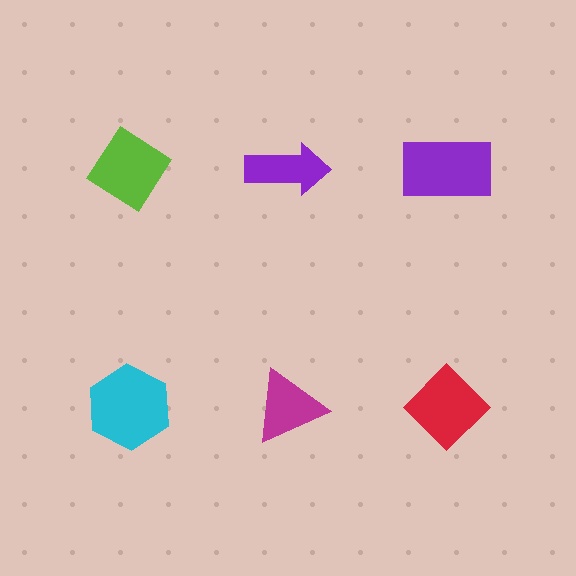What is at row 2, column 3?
A red diamond.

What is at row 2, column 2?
A magenta triangle.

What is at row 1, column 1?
A lime diamond.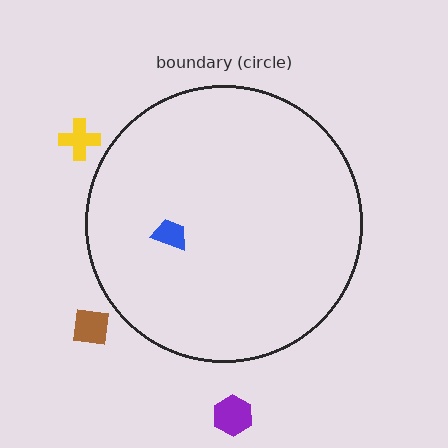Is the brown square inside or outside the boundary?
Outside.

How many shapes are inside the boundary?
1 inside, 3 outside.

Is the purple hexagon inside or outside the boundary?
Outside.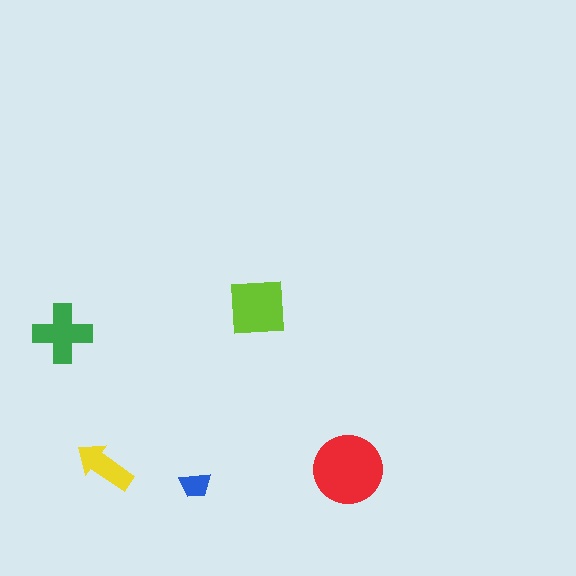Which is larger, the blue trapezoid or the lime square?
The lime square.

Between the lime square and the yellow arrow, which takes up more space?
The lime square.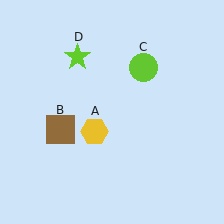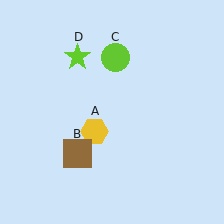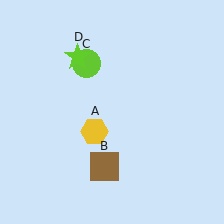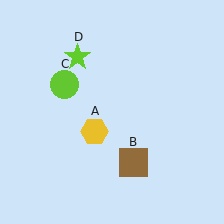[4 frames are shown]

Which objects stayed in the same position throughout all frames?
Yellow hexagon (object A) and lime star (object D) remained stationary.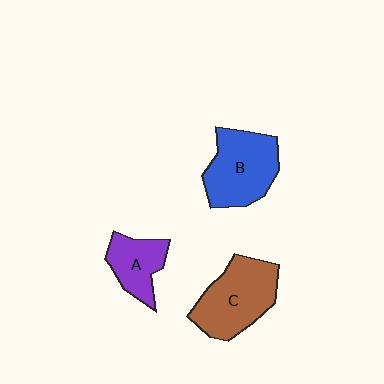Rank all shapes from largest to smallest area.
From largest to smallest: C (brown), B (blue), A (purple).